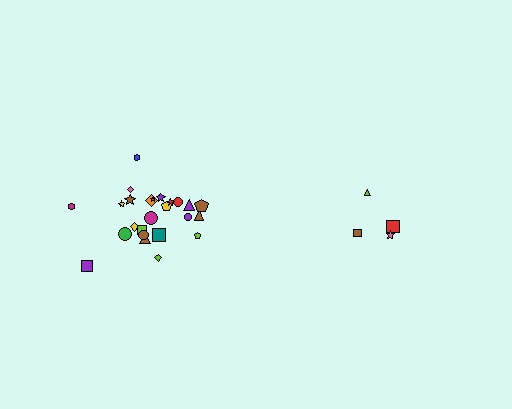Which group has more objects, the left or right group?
The left group.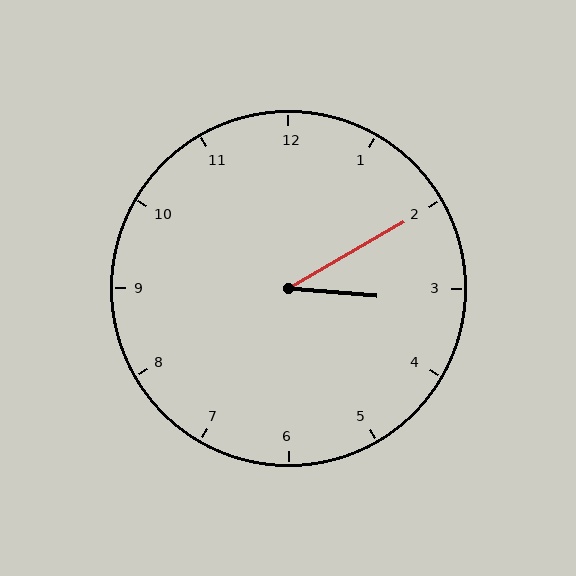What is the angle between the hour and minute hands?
Approximately 35 degrees.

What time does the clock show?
3:10.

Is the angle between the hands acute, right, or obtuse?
It is acute.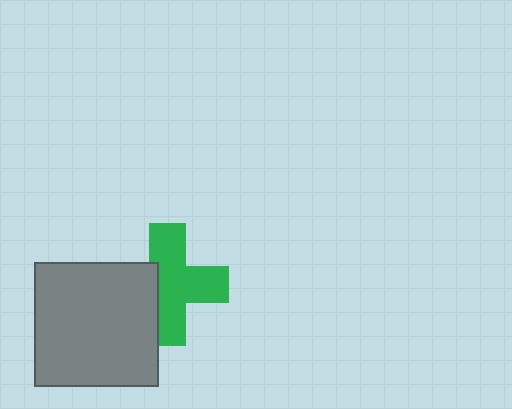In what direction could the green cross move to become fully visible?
The green cross could move right. That would shift it out from behind the gray square entirely.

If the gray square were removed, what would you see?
You would see the complete green cross.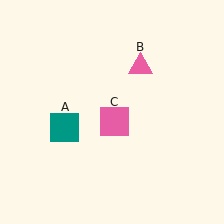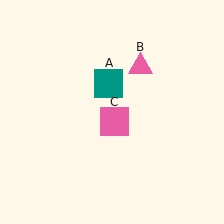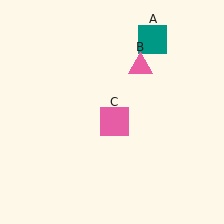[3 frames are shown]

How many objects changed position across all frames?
1 object changed position: teal square (object A).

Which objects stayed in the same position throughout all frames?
Pink triangle (object B) and pink square (object C) remained stationary.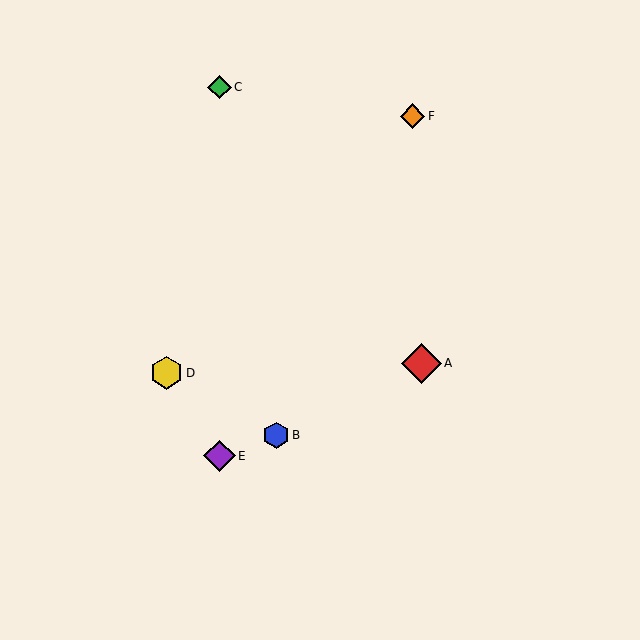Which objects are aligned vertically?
Objects C, E are aligned vertically.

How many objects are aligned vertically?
2 objects (C, E) are aligned vertically.